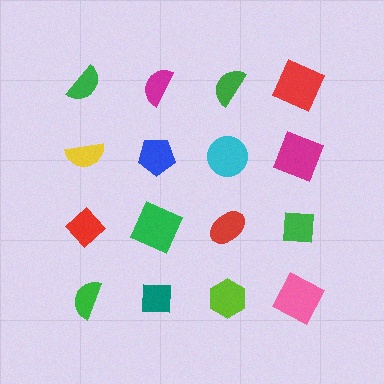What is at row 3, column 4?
A green square.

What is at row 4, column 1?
A green semicircle.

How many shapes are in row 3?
4 shapes.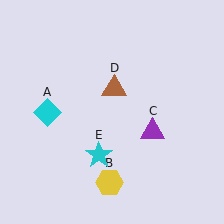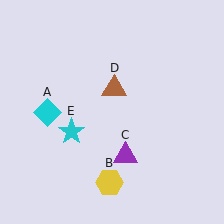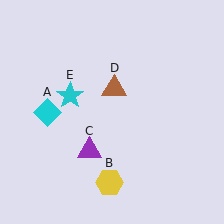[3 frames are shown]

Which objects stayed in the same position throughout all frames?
Cyan diamond (object A) and yellow hexagon (object B) and brown triangle (object D) remained stationary.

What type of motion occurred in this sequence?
The purple triangle (object C), cyan star (object E) rotated clockwise around the center of the scene.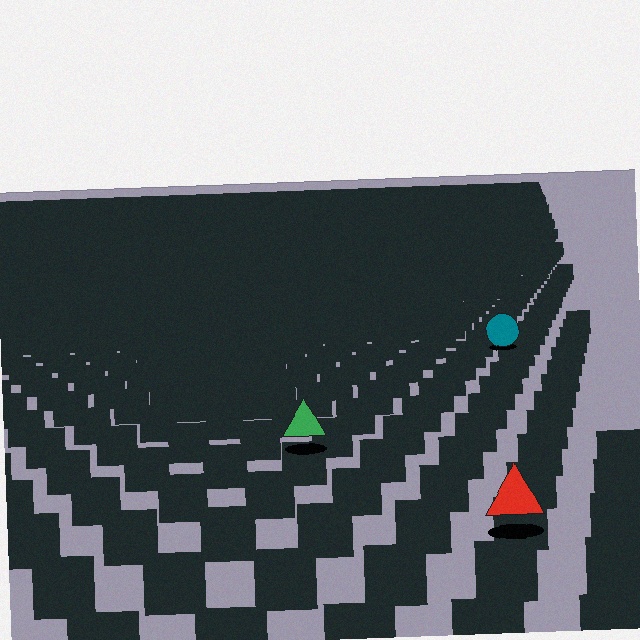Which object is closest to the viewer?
The red triangle is closest. The texture marks near it are larger and more spread out.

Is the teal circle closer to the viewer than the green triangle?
No. The green triangle is closer — you can tell from the texture gradient: the ground texture is coarser near it.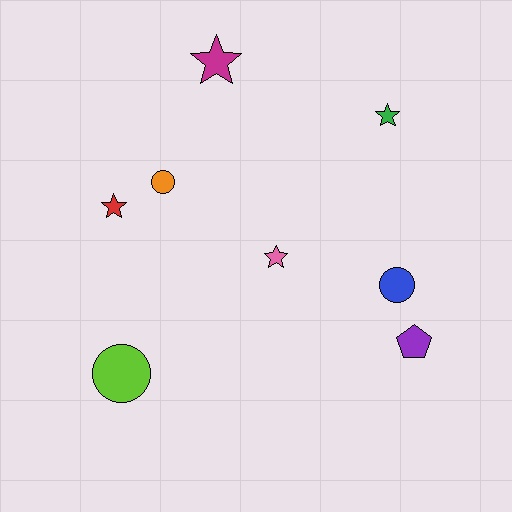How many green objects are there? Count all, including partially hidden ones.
There is 1 green object.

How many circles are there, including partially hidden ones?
There are 3 circles.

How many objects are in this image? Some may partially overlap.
There are 8 objects.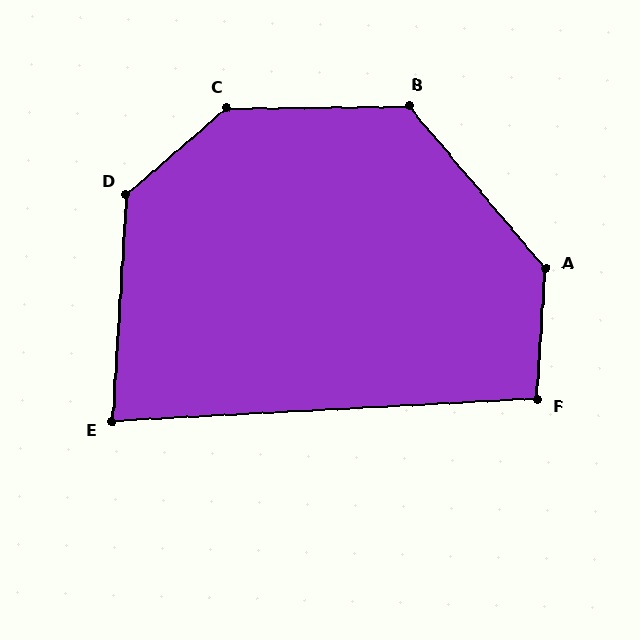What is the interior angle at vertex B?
Approximately 129 degrees (obtuse).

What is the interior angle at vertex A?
Approximately 136 degrees (obtuse).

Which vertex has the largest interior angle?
C, at approximately 140 degrees.